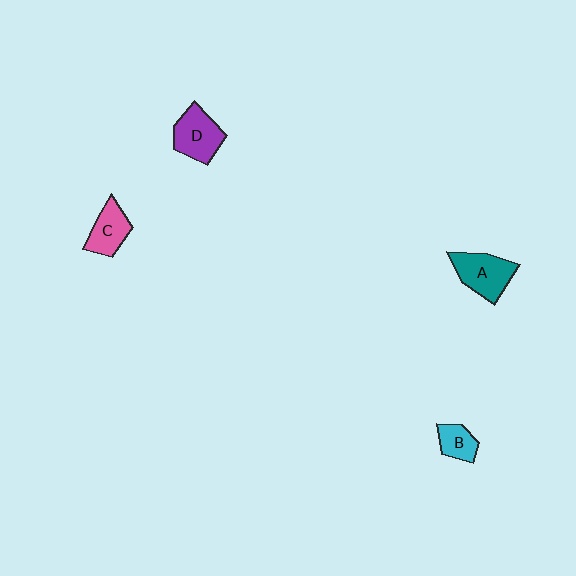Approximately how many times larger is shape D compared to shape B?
Approximately 1.8 times.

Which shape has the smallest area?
Shape B (cyan).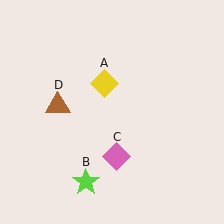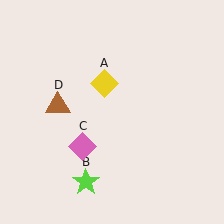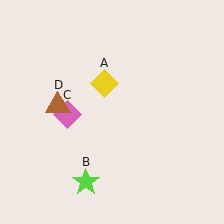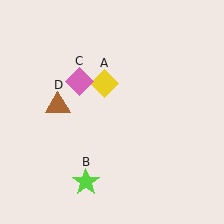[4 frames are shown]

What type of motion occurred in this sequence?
The pink diamond (object C) rotated clockwise around the center of the scene.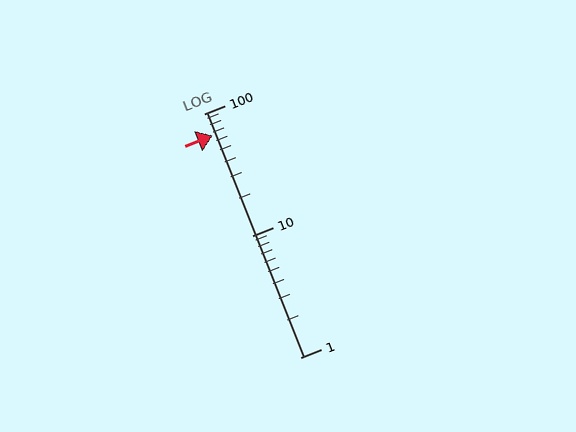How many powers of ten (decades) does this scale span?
The scale spans 2 decades, from 1 to 100.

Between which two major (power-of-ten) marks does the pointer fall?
The pointer is between 10 and 100.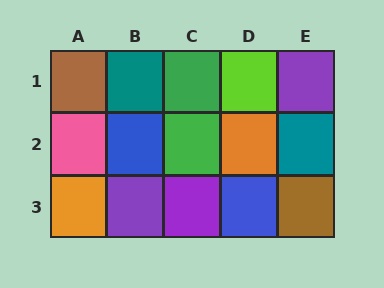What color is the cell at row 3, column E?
Brown.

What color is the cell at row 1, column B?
Teal.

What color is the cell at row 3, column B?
Purple.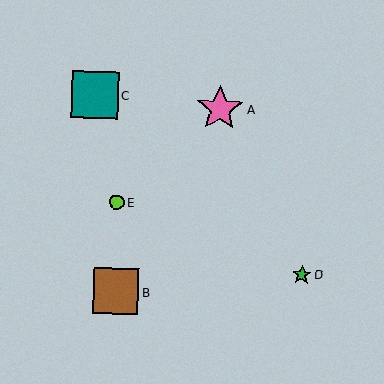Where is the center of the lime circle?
The center of the lime circle is at (117, 202).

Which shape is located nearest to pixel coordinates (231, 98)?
The pink star (labeled A) at (220, 109) is nearest to that location.